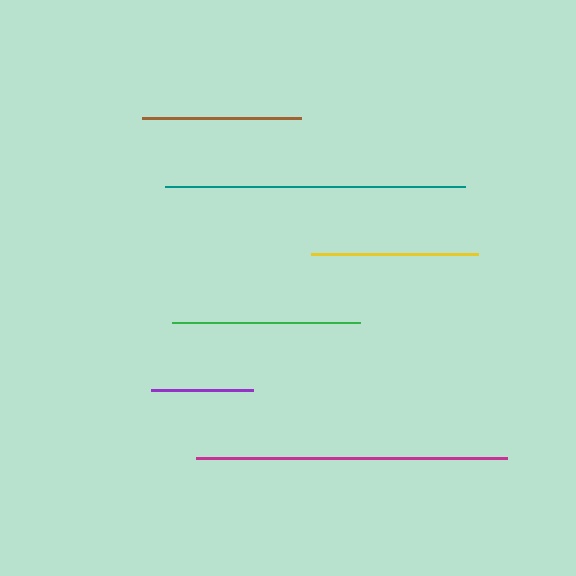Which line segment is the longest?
The magenta line is the longest at approximately 311 pixels.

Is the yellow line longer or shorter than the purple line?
The yellow line is longer than the purple line.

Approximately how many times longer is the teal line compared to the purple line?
The teal line is approximately 3.0 times the length of the purple line.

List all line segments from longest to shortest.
From longest to shortest: magenta, teal, green, yellow, brown, purple.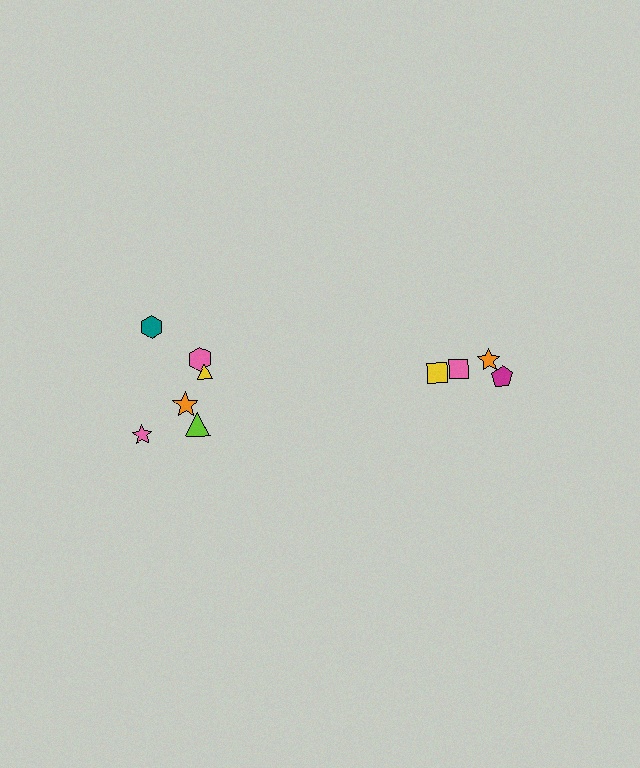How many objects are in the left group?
There are 6 objects.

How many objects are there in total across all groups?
There are 10 objects.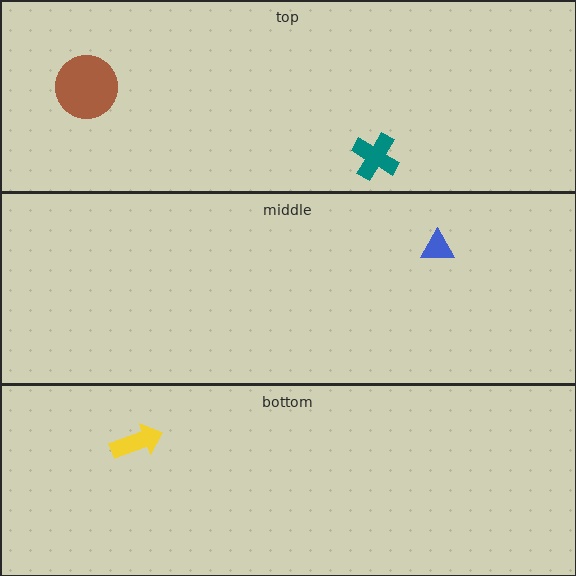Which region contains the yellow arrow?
The bottom region.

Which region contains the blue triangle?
The middle region.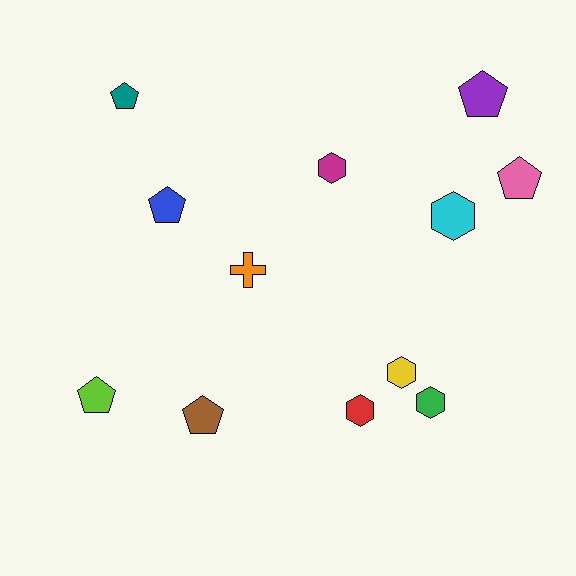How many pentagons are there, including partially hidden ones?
There are 6 pentagons.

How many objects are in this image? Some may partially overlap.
There are 12 objects.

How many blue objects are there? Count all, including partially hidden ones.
There is 1 blue object.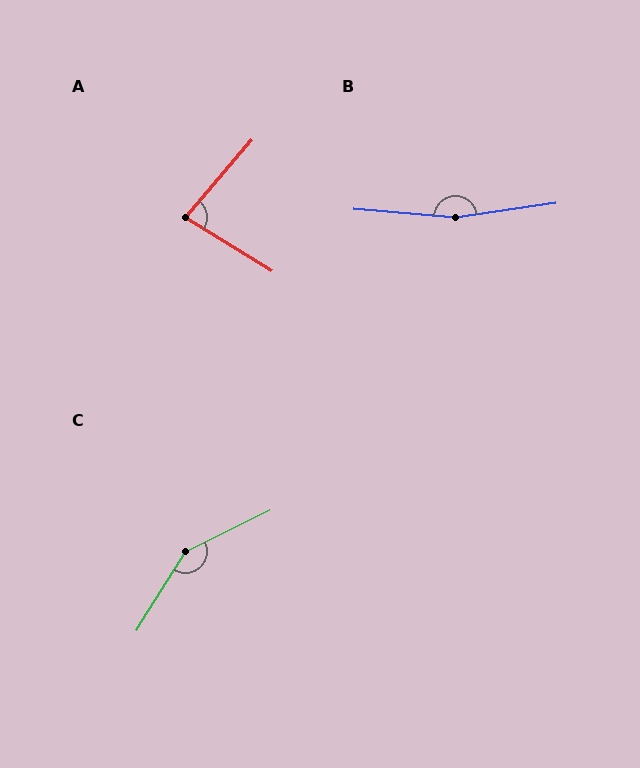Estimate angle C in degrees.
Approximately 148 degrees.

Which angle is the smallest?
A, at approximately 81 degrees.